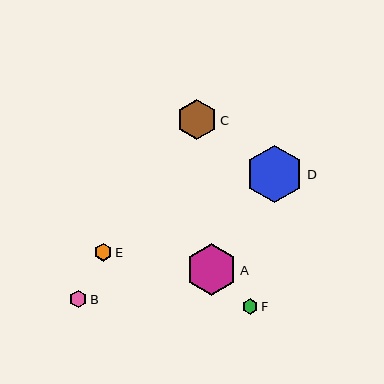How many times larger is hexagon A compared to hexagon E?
Hexagon A is approximately 2.9 times the size of hexagon E.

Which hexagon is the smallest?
Hexagon F is the smallest with a size of approximately 15 pixels.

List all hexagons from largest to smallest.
From largest to smallest: D, A, C, E, B, F.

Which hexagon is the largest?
Hexagon D is the largest with a size of approximately 58 pixels.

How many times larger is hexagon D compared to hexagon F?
Hexagon D is approximately 3.8 times the size of hexagon F.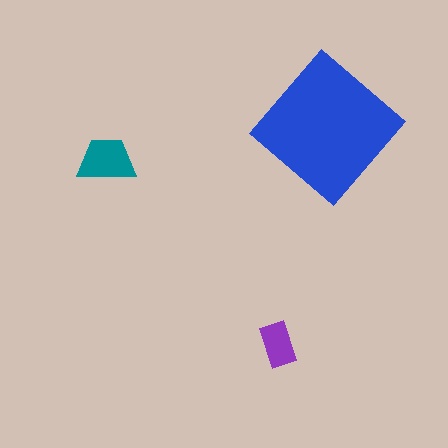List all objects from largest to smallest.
The blue diamond, the teal trapezoid, the purple rectangle.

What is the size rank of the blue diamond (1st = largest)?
1st.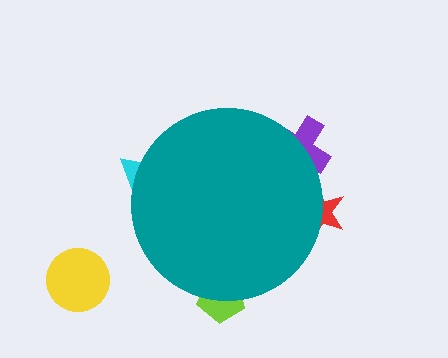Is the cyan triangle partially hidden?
Yes, the cyan triangle is partially hidden behind the teal circle.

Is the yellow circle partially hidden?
No, the yellow circle is fully visible.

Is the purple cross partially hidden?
Yes, the purple cross is partially hidden behind the teal circle.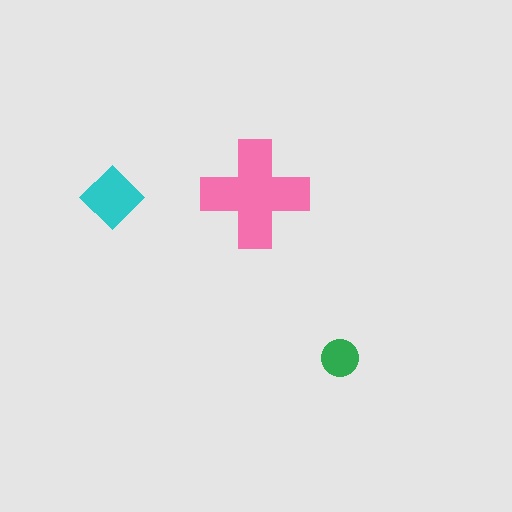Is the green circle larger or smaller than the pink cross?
Smaller.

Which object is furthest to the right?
The green circle is rightmost.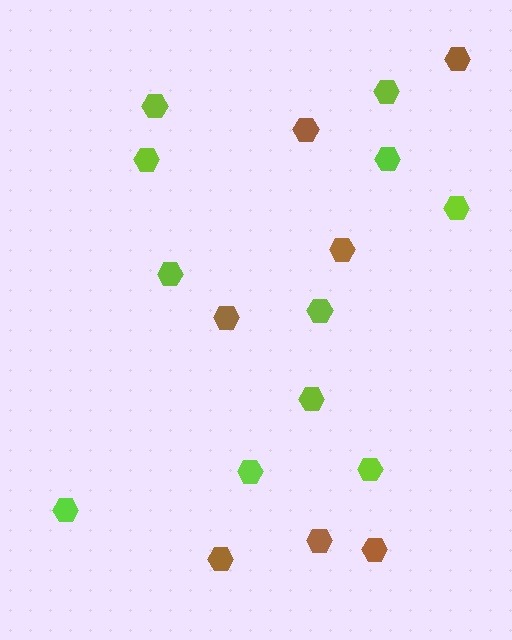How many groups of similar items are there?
There are 2 groups: one group of lime hexagons (11) and one group of brown hexagons (7).